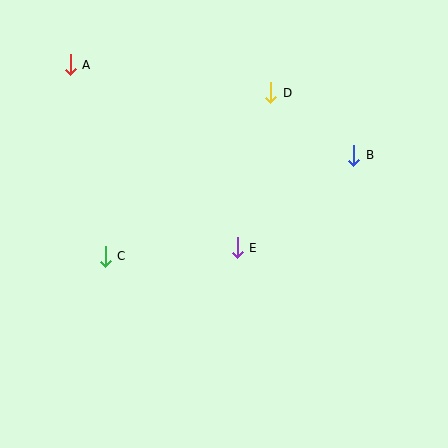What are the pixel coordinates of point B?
Point B is at (354, 155).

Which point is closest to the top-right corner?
Point B is closest to the top-right corner.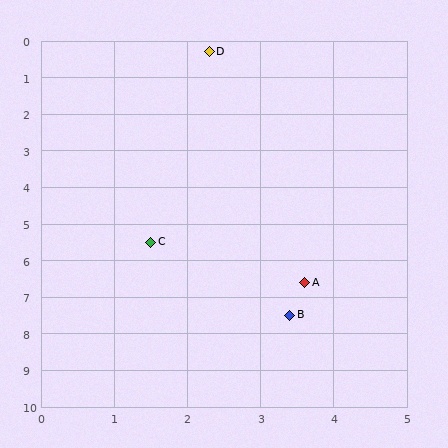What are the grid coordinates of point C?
Point C is at approximately (1.5, 5.5).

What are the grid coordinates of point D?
Point D is at approximately (2.3, 0.3).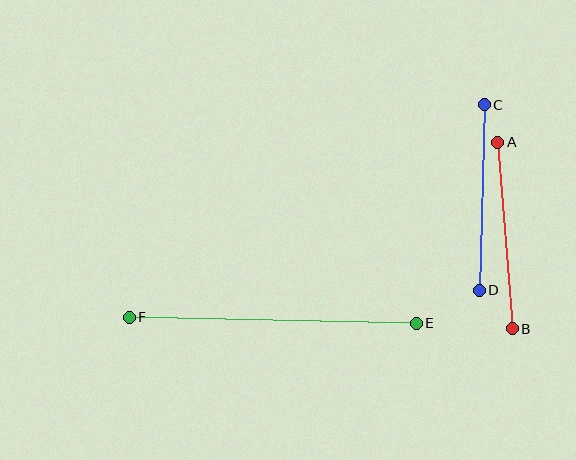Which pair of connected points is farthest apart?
Points E and F are farthest apart.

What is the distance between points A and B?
The distance is approximately 187 pixels.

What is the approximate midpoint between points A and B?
The midpoint is at approximately (505, 235) pixels.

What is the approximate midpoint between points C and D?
The midpoint is at approximately (482, 198) pixels.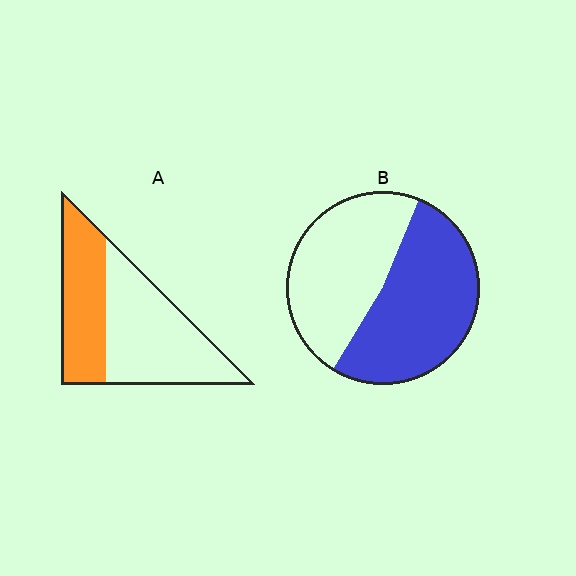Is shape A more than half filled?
No.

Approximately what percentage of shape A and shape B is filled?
A is approximately 40% and B is approximately 55%.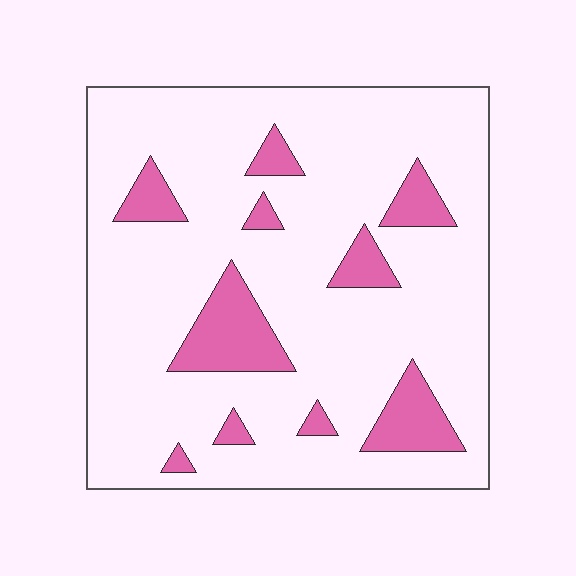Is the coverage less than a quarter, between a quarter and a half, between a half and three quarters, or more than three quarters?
Less than a quarter.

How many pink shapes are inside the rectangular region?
10.